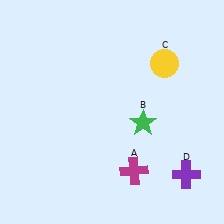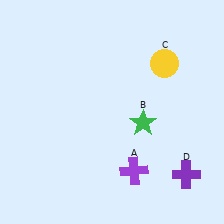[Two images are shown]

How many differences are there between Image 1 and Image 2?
There is 1 difference between the two images.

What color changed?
The cross (A) changed from magenta in Image 1 to purple in Image 2.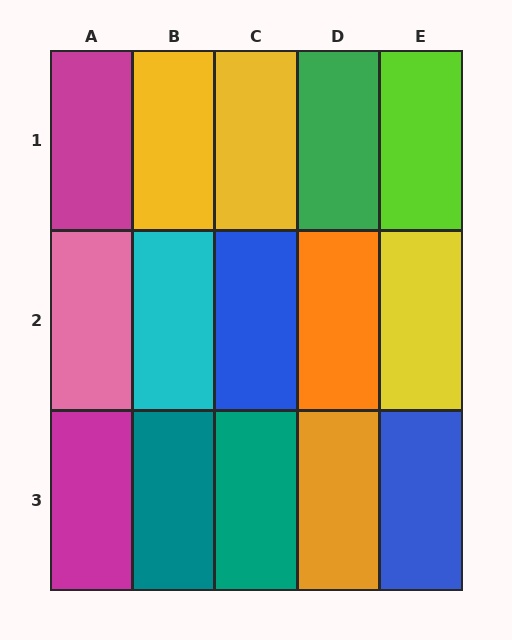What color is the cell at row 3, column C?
Teal.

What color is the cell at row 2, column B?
Cyan.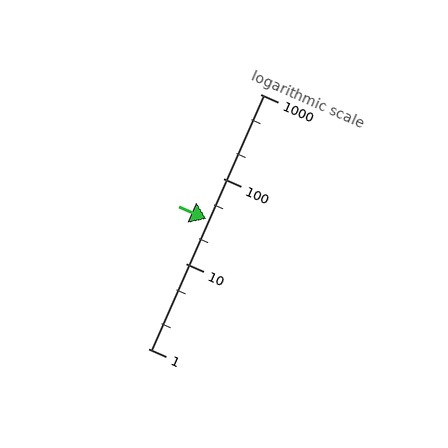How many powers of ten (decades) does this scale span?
The scale spans 3 decades, from 1 to 1000.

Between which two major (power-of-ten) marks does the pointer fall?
The pointer is between 10 and 100.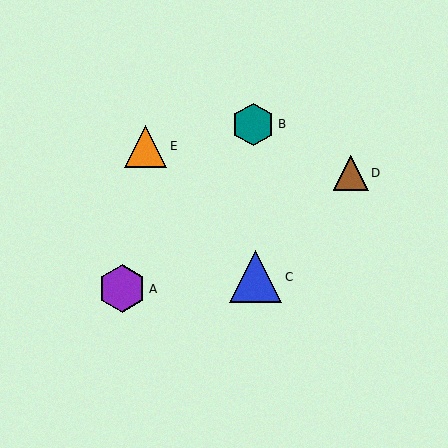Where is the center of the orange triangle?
The center of the orange triangle is at (146, 146).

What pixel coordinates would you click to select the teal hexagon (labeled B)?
Click at (253, 124) to select the teal hexagon B.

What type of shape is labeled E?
Shape E is an orange triangle.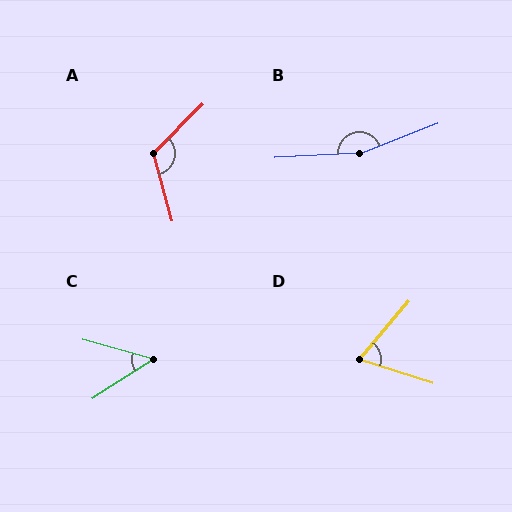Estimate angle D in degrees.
Approximately 67 degrees.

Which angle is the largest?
B, at approximately 162 degrees.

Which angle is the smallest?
C, at approximately 49 degrees.